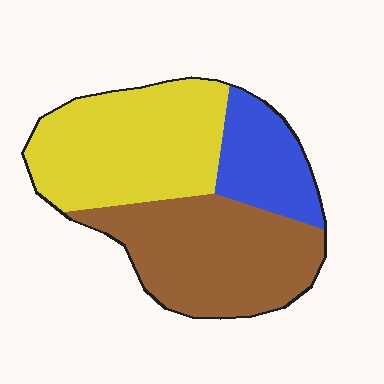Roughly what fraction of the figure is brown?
Brown takes up about two fifths (2/5) of the figure.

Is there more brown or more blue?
Brown.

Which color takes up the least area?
Blue, at roughly 20%.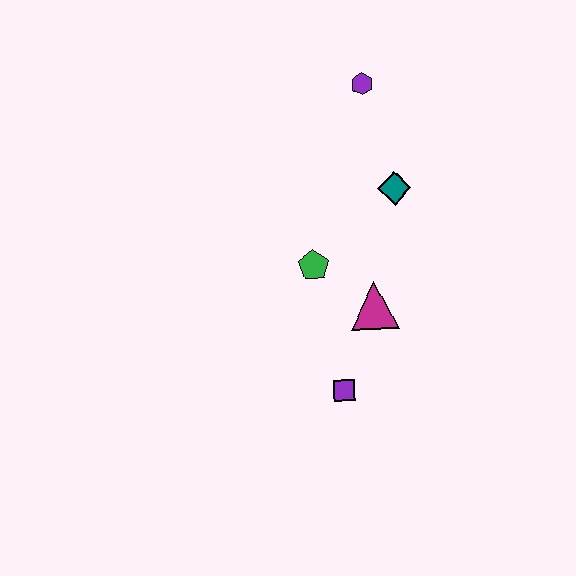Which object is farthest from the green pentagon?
The purple hexagon is farthest from the green pentagon.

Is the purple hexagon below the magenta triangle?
No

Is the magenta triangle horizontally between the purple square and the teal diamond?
Yes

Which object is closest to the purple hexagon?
The teal diamond is closest to the purple hexagon.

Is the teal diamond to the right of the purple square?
Yes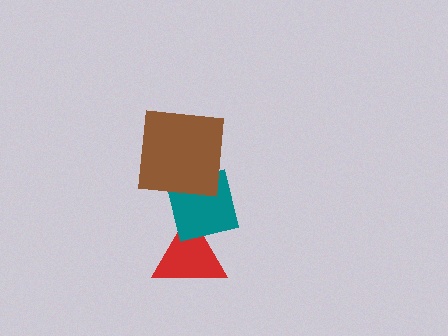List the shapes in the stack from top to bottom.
From top to bottom: the brown square, the teal square, the red triangle.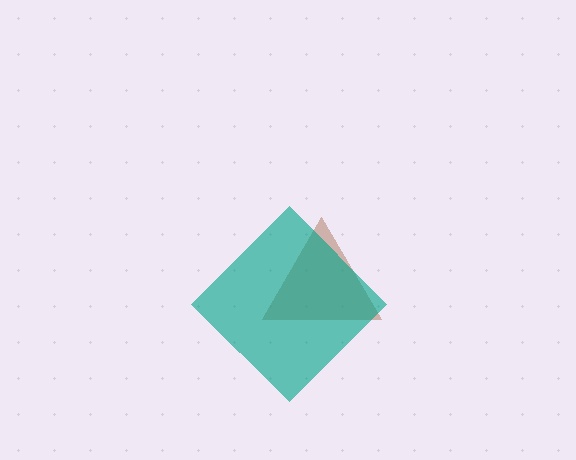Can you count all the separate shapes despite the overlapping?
Yes, there are 2 separate shapes.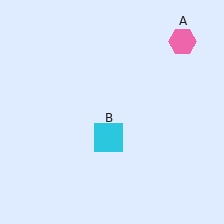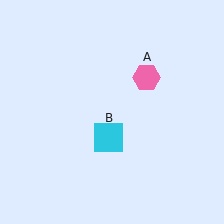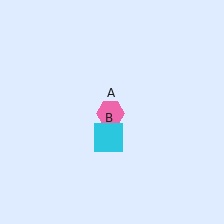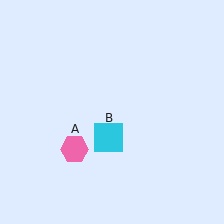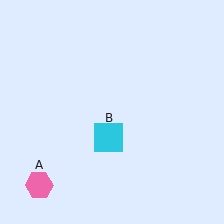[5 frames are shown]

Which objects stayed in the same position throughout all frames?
Cyan square (object B) remained stationary.